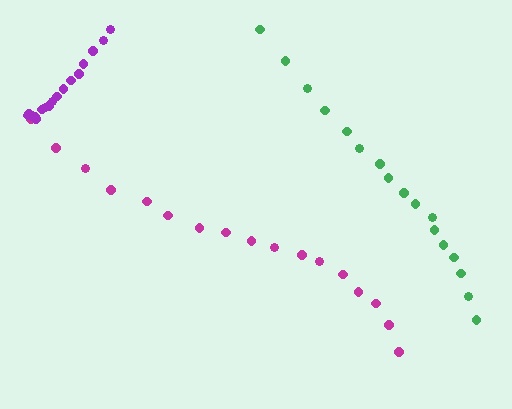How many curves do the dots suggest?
There are 3 distinct paths.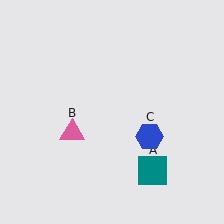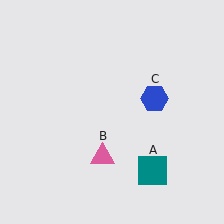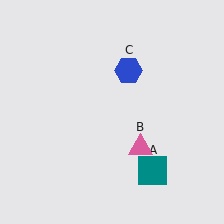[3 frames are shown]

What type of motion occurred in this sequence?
The pink triangle (object B), blue hexagon (object C) rotated counterclockwise around the center of the scene.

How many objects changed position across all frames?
2 objects changed position: pink triangle (object B), blue hexagon (object C).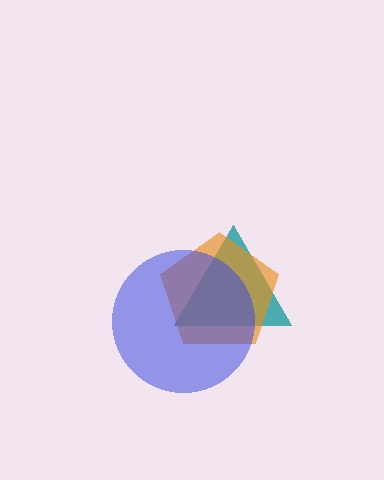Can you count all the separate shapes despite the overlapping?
Yes, there are 3 separate shapes.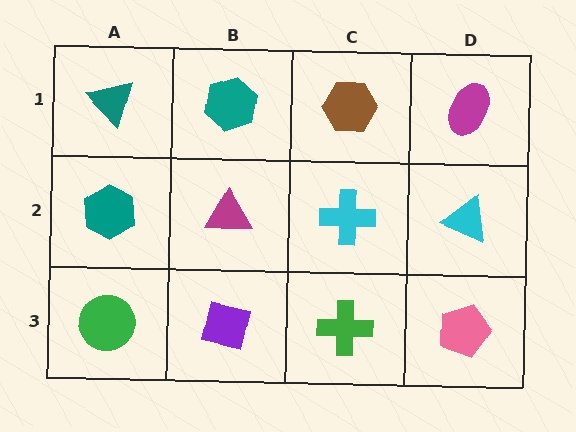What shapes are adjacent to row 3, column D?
A cyan triangle (row 2, column D), a green cross (row 3, column C).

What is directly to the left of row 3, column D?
A green cross.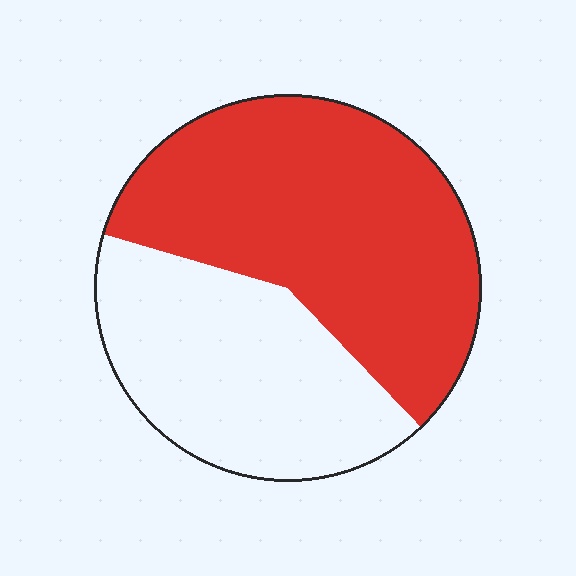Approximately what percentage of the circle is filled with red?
Approximately 60%.